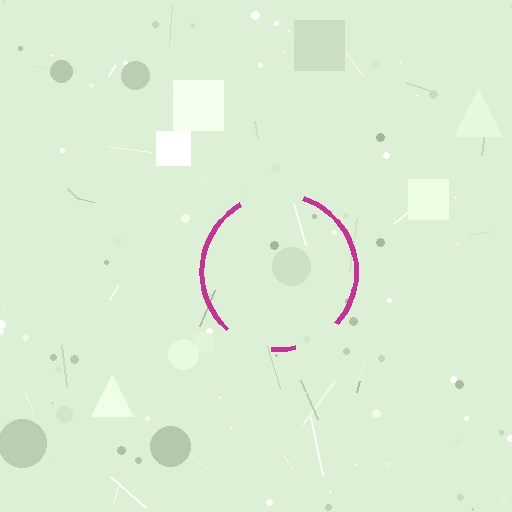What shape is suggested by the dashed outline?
The dashed outline suggests a circle.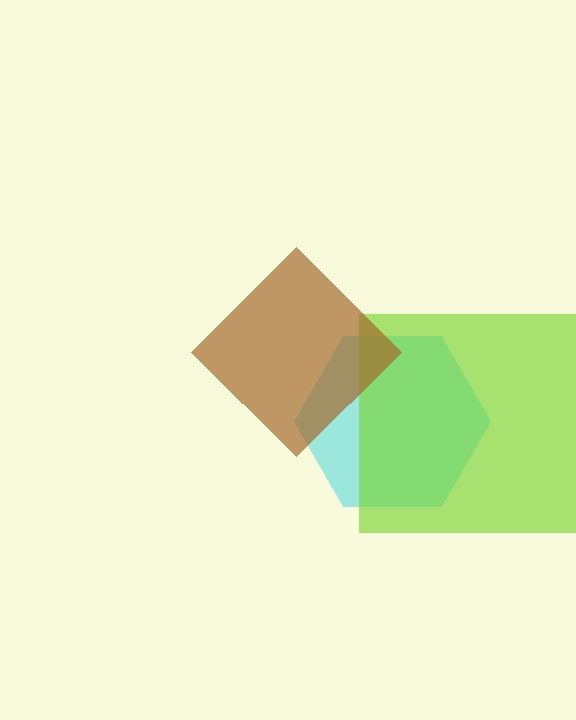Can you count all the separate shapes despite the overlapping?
Yes, there are 3 separate shapes.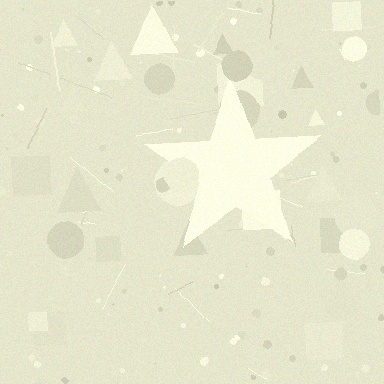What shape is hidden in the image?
A star is hidden in the image.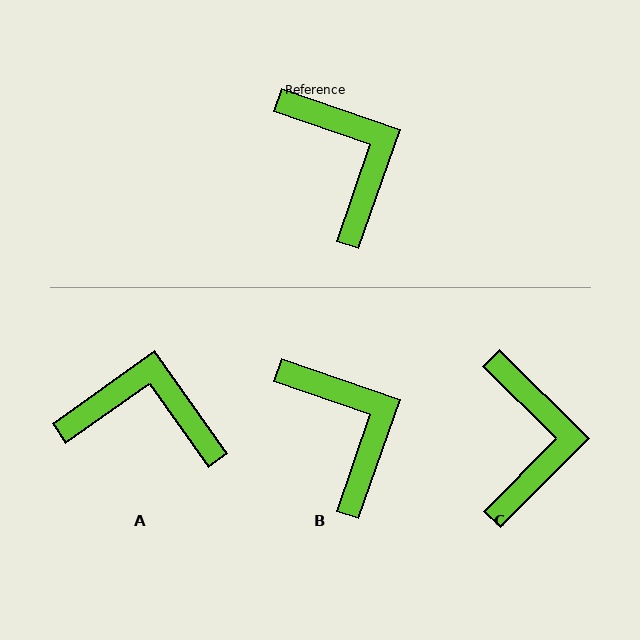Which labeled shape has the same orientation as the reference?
B.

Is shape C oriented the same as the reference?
No, it is off by about 26 degrees.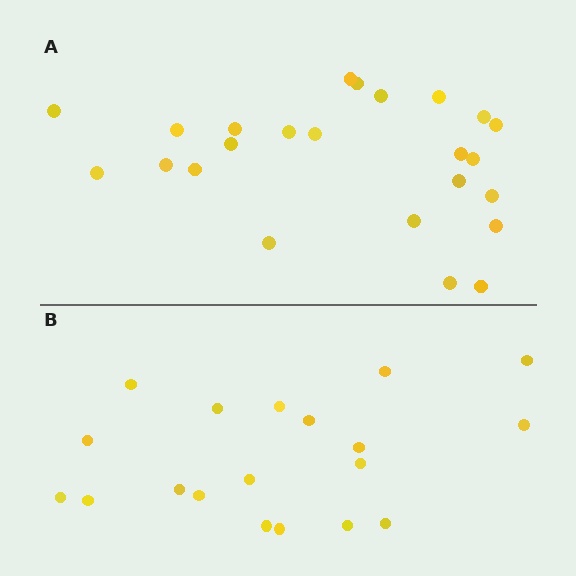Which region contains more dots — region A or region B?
Region A (the top region) has more dots.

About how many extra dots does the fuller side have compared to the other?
Region A has about 5 more dots than region B.